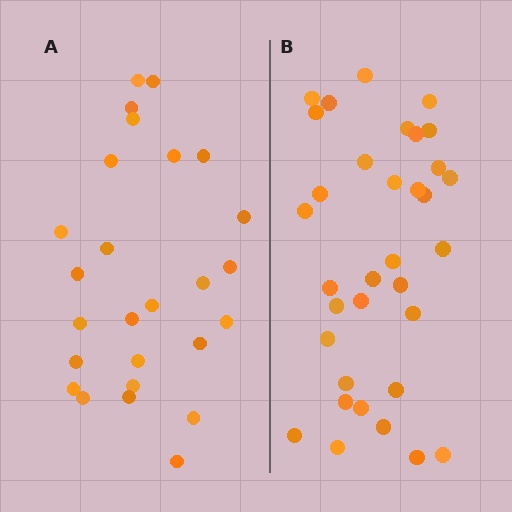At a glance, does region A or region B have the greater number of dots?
Region B (the right region) has more dots.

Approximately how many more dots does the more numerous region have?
Region B has roughly 8 or so more dots than region A.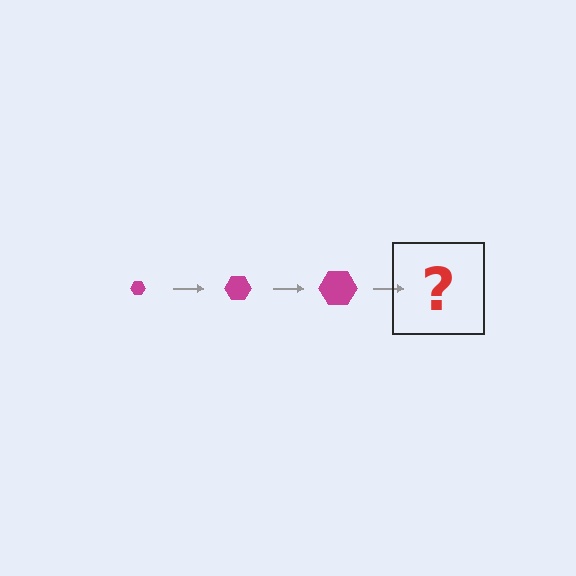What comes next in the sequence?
The next element should be a magenta hexagon, larger than the previous one.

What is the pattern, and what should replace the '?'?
The pattern is that the hexagon gets progressively larger each step. The '?' should be a magenta hexagon, larger than the previous one.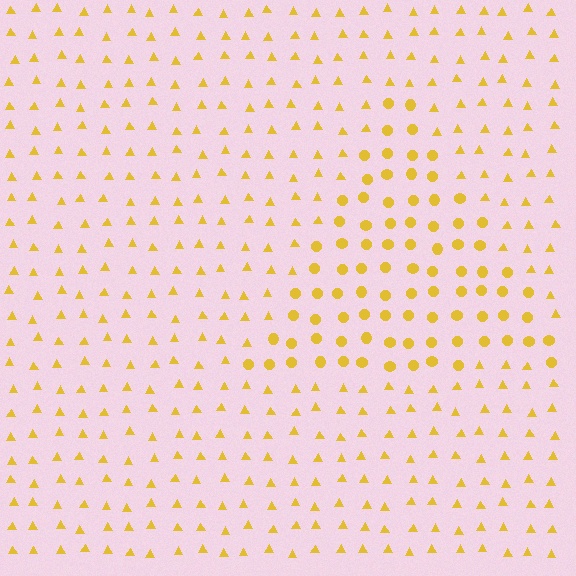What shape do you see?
I see a triangle.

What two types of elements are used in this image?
The image uses circles inside the triangle region and triangles outside it.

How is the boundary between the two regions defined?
The boundary is defined by a change in element shape: circles inside vs. triangles outside. All elements share the same color and spacing.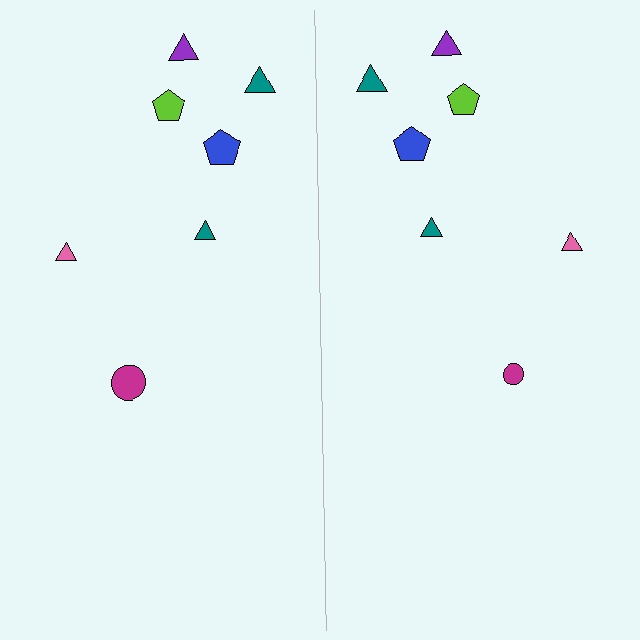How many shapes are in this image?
There are 14 shapes in this image.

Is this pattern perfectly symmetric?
No, the pattern is not perfectly symmetric. The magenta circle on the right side has a different size than its mirror counterpart.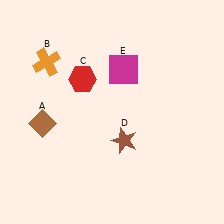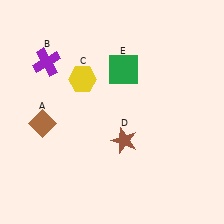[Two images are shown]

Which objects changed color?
B changed from orange to purple. C changed from red to yellow. E changed from magenta to green.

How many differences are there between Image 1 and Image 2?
There are 3 differences between the two images.